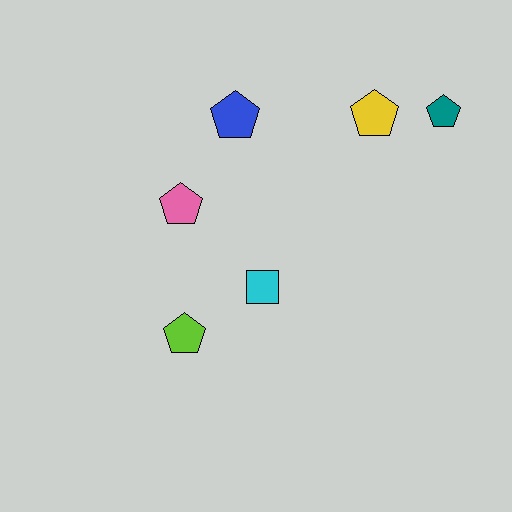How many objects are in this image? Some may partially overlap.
There are 6 objects.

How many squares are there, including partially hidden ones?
There is 1 square.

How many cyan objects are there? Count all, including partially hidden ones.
There is 1 cyan object.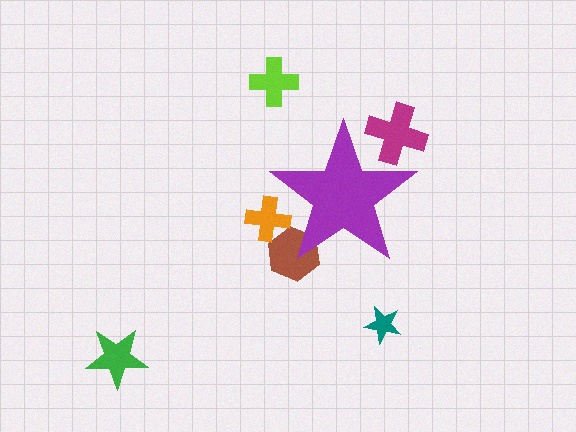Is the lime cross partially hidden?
No, the lime cross is fully visible.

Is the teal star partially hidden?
No, the teal star is fully visible.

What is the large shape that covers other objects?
A purple star.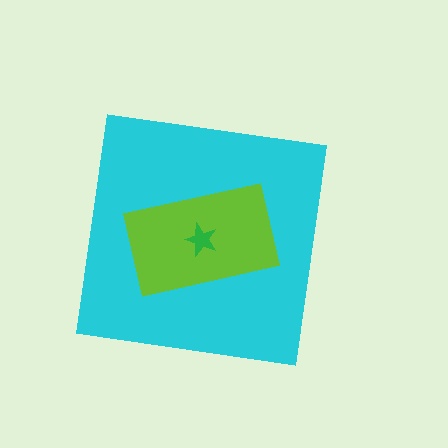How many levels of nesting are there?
3.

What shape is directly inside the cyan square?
The lime rectangle.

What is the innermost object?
The green star.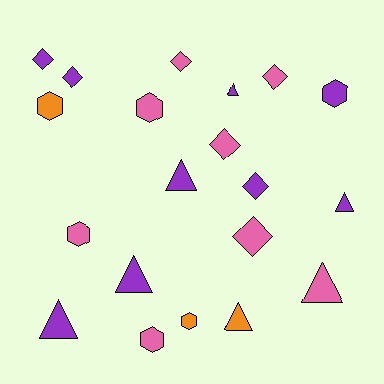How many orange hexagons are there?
There are 2 orange hexagons.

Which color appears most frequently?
Purple, with 9 objects.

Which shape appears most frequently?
Diamond, with 7 objects.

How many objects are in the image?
There are 20 objects.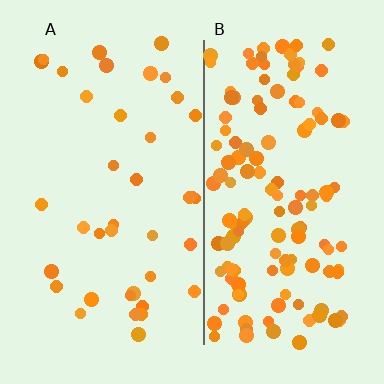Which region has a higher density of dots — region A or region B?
B (the right).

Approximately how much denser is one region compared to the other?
Approximately 3.4× — region B over region A.